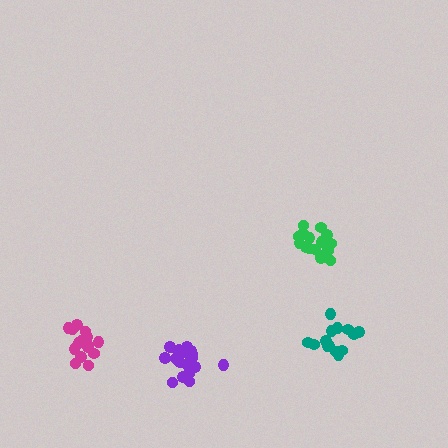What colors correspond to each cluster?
The clusters are colored: green, magenta, teal, purple.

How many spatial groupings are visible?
There are 4 spatial groupings.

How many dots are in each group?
Group 1: 17 dots, Group 2: 16 dots, Group 3: 14 dots, Group 4: 20 dots (67 total).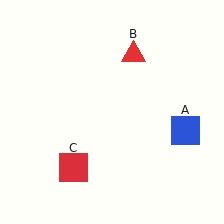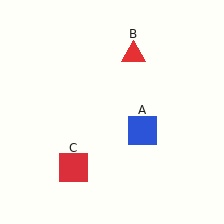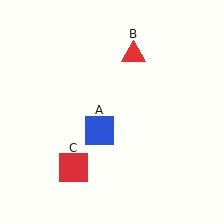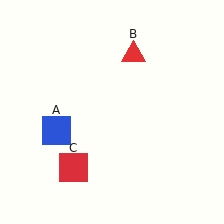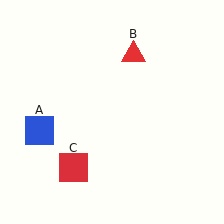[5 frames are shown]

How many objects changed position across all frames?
1 object changed position: blue square (object A).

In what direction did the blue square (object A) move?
The blue square (object A) moved left.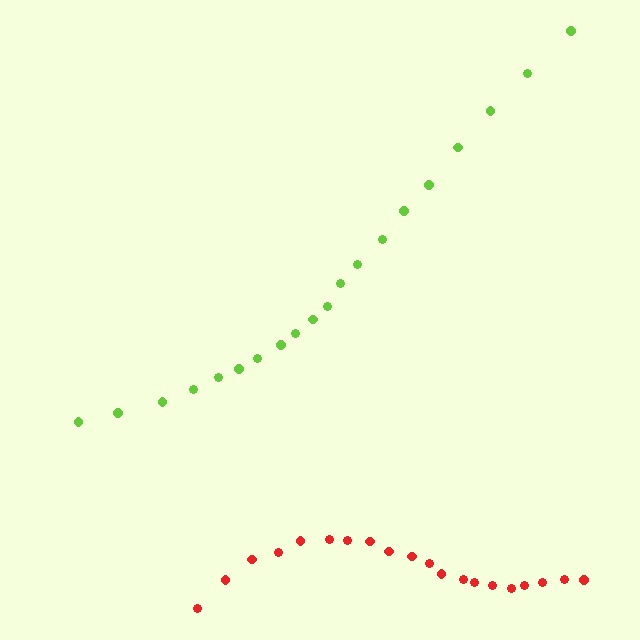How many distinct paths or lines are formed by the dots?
There are 2 distinct paths.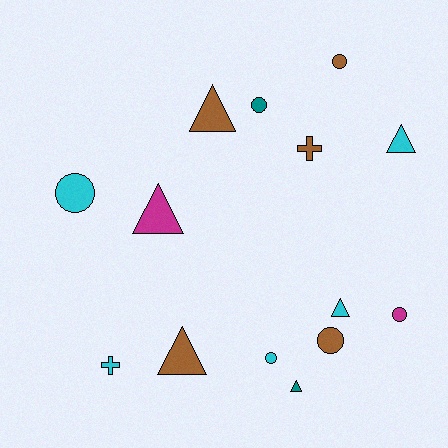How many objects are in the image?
There are 14 objects.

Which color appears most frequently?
Brown, with 5 objects.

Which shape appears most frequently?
Triangle, with 6 objects.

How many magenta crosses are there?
There are no magenta crosses.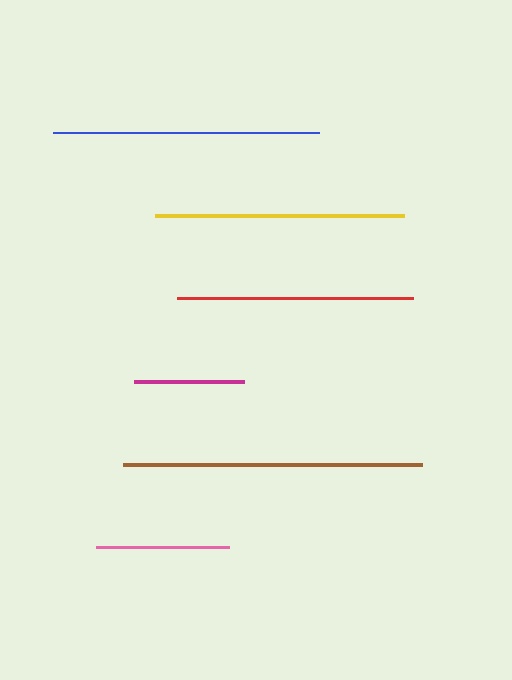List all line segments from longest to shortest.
From longest to shortest: brown, blue, yellow, red, pink, magenta.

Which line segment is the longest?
The brown line is the longest at approximately 299 pixels.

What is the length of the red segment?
The red segment is approximately 236 pixels long.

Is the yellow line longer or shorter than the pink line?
The yellow line is longer than the pink line.